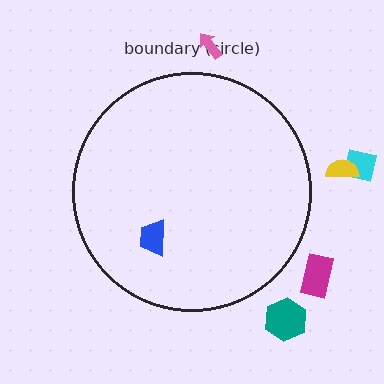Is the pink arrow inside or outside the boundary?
Outside.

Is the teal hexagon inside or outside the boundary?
Outside.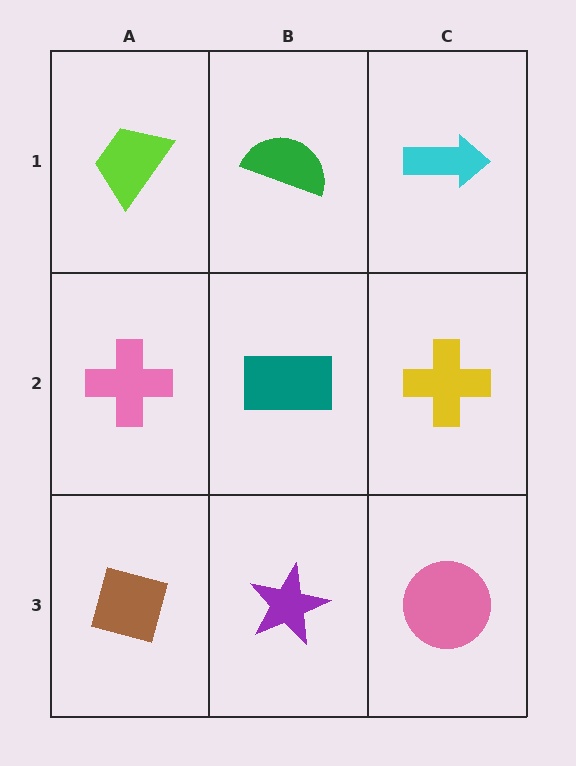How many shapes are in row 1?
3 shapes.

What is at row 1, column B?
A green semicircle.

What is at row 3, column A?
A brown diamond.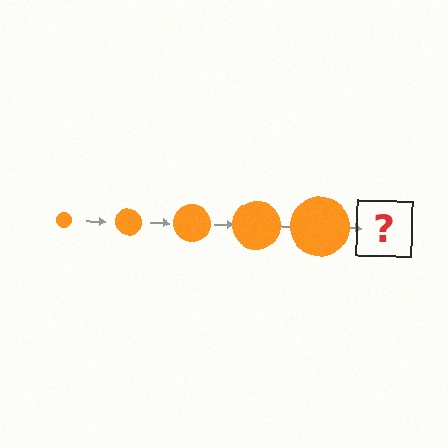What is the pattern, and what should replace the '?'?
The pattern is that the circle gets progressively larger each step. The '?' should be an orange circle, larger than the previous one.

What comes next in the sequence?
The next element should be an orange circle, larger than the previous one.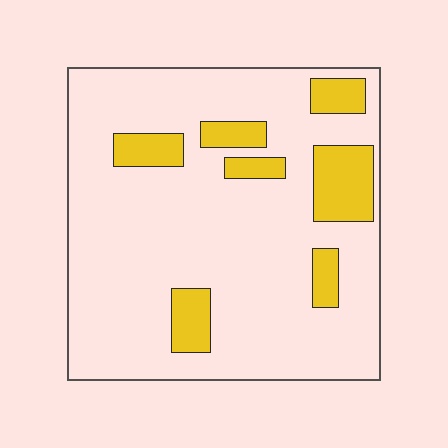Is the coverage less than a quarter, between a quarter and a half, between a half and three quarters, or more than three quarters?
Less than a quarter.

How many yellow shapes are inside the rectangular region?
7.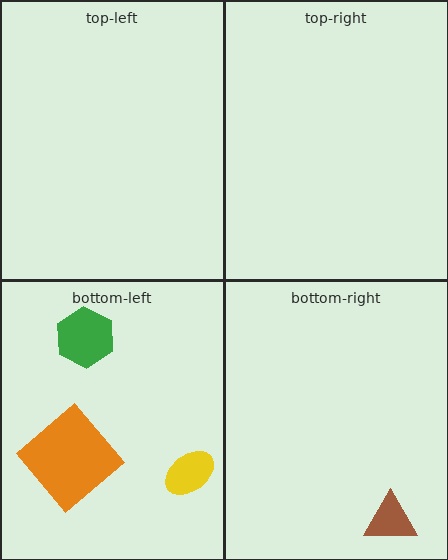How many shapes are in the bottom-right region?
1.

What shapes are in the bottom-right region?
The brown triangle.